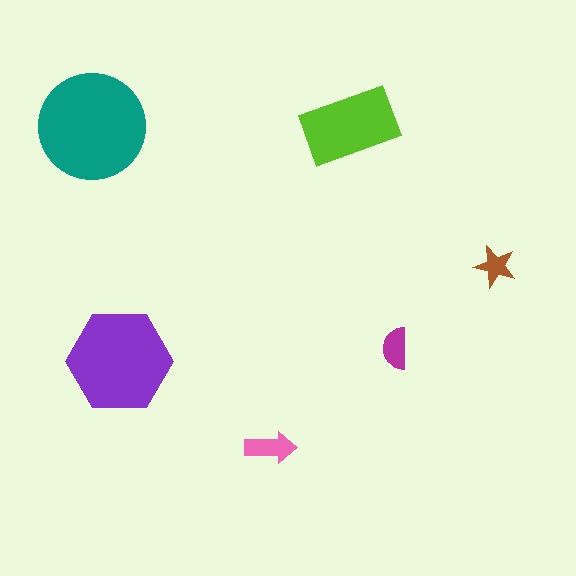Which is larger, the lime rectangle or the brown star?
The lime rectangle.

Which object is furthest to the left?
The teal circle is leftmost.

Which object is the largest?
The teal circle.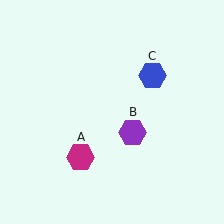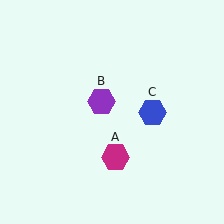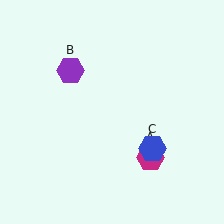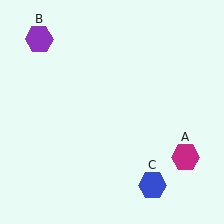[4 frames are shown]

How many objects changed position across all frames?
3 objects changed position: magenta hexagon (object A), purple hexagon (object B), blue hexagon (object C).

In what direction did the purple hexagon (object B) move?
The purple hexagon (object B) moved up and to the left.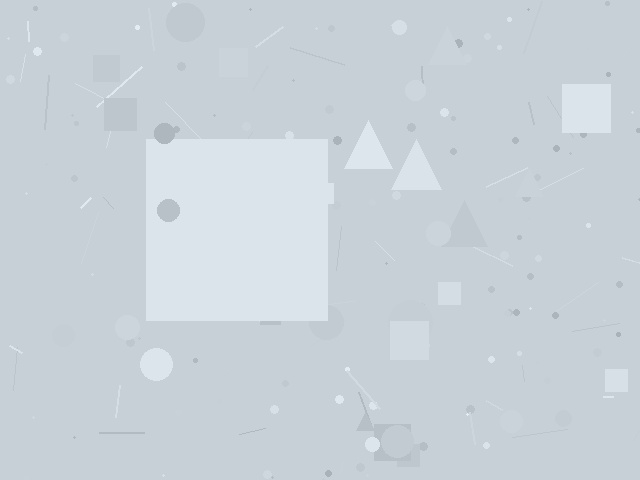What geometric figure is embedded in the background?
A square is embedded in the background.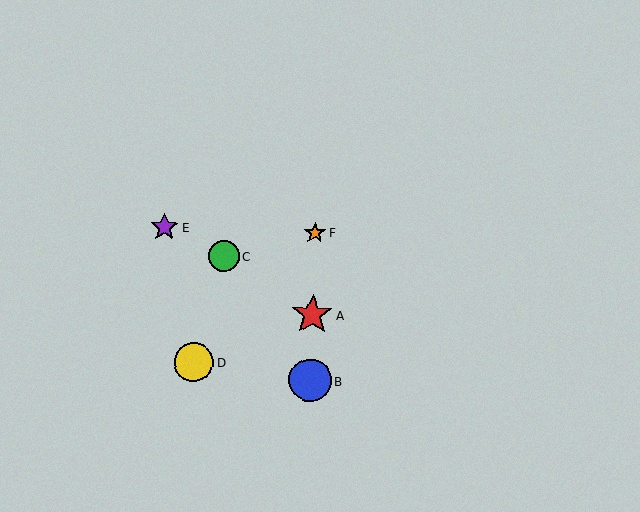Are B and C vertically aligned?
No, B is at x≈310 and C is at x≈224.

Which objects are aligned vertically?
Objects A, B, F are aligned vertically.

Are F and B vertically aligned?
Yes, both are at x≈315.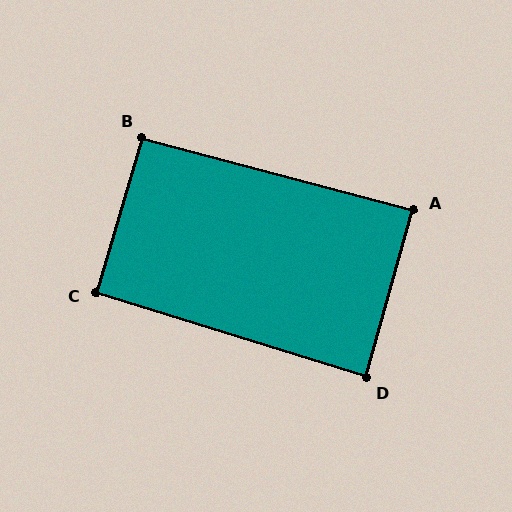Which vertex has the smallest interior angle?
D, at approximately 88 degrees.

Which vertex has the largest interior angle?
B, at approximately 92 degrees.